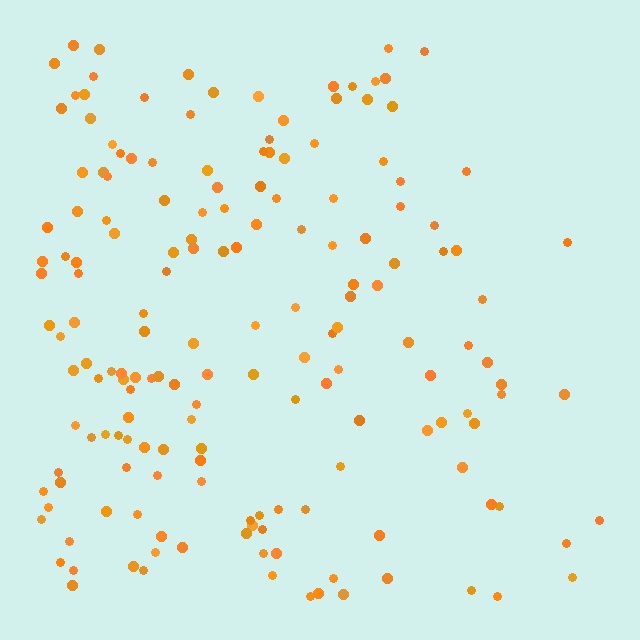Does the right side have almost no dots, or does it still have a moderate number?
Still a moderate number, just noticeably fewer than the left.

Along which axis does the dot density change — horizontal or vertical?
Horizontal.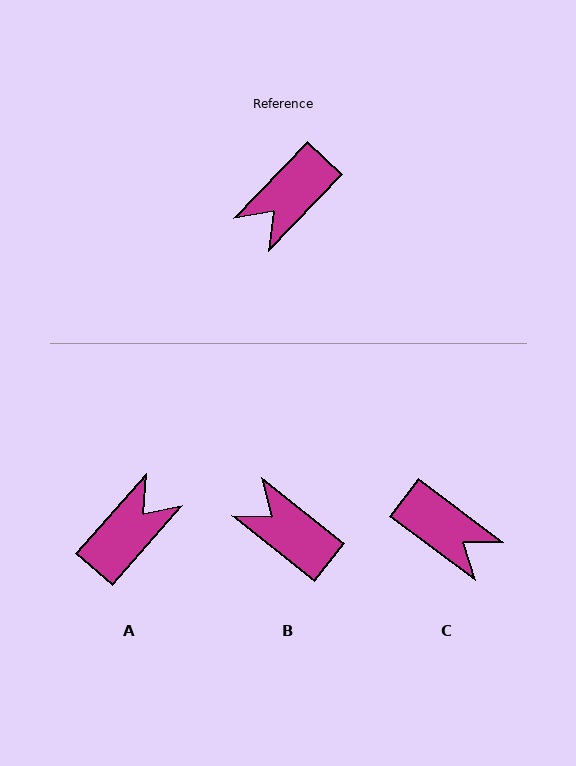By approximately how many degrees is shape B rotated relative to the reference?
Approximately 84 degrees clockwise.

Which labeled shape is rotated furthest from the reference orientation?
A, about 177 degrees away.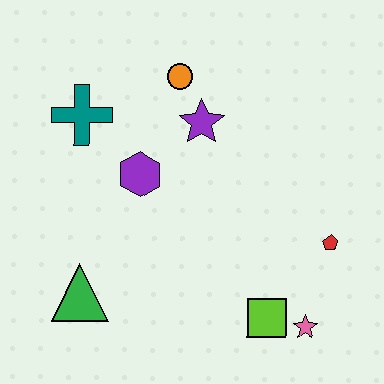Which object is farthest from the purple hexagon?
The pink star is farthest from the purple hexagon.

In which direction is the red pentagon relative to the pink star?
The red pentagon is above the pink star.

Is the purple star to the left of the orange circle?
No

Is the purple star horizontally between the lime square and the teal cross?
Yes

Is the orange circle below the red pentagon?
No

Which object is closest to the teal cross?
The purple hexagon is closest to the teal cross.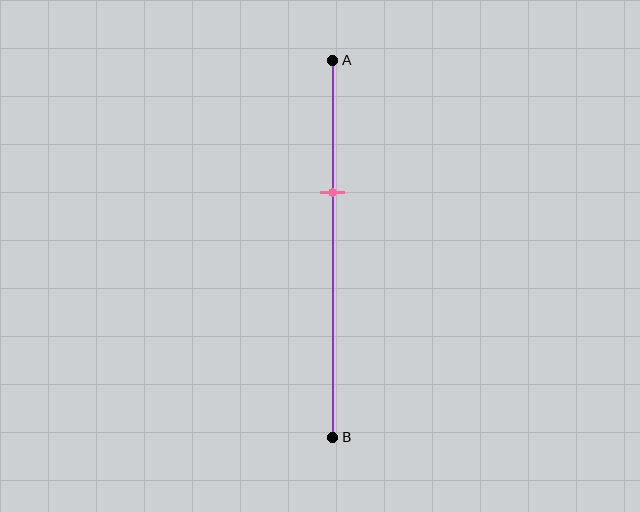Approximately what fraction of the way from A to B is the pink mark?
The pink mark is approximately 35% of the way from A to B.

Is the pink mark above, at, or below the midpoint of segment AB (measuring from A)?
The pink mark is above the midpoint of segment AB.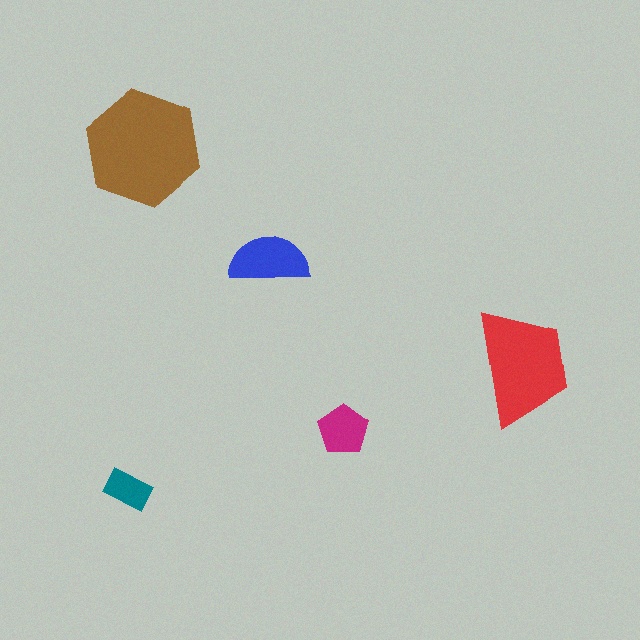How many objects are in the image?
There are 5 objects in the image.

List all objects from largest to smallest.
The brown hexagon, the red trapezoid, the blue semicircle, the magenta pentagon, the teal rectangle.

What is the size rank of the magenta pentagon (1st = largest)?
4th.